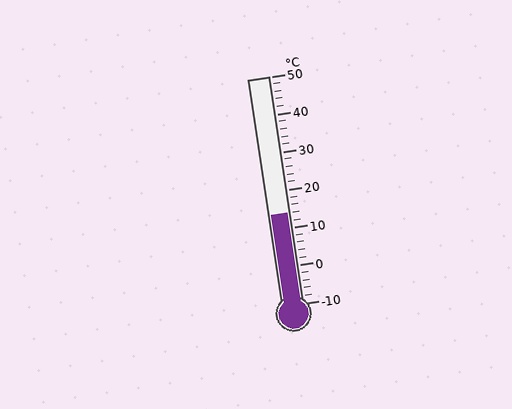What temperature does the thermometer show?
The thermometer shows approximately 14°C.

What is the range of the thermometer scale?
The thermometer scale ranges from -10°C to 50°C.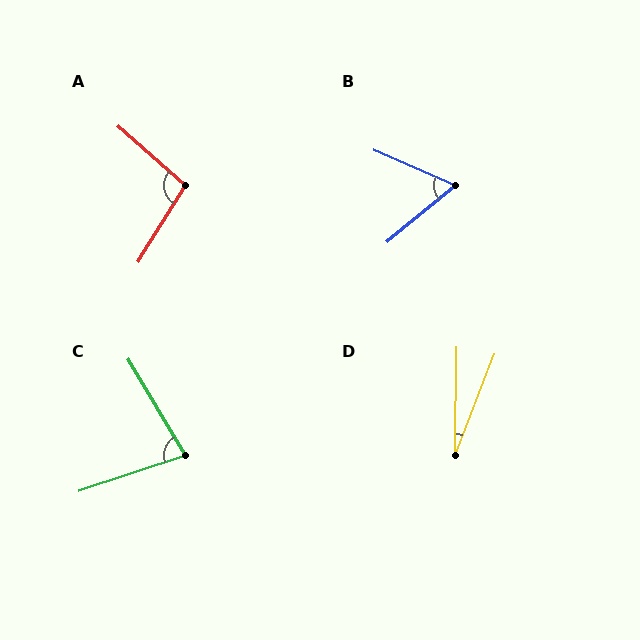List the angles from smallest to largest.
D (20°), B (63°), C (78°), A (100°).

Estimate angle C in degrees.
Approximately 78 degrees.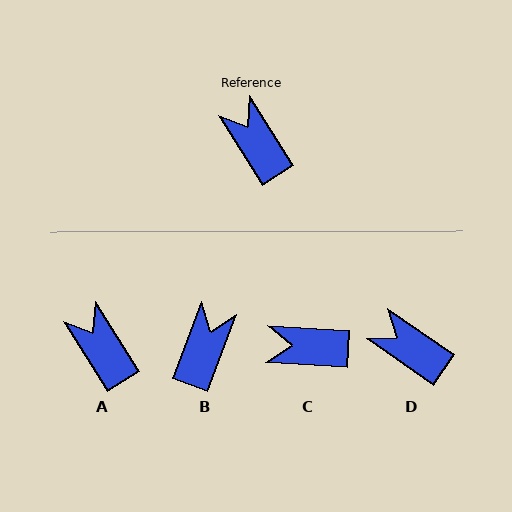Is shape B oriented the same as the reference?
No, it is off by about 52 degrees.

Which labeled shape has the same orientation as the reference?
A.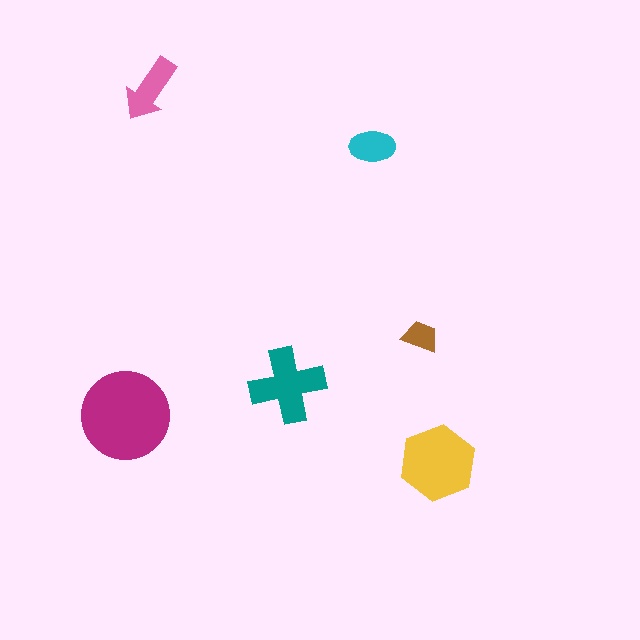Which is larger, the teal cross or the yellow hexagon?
The yellow hexagon.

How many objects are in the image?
There are 6 objects in the image.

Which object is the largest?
The magenta circle.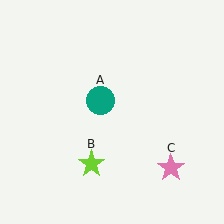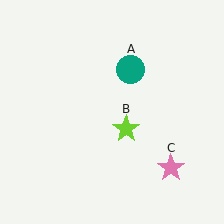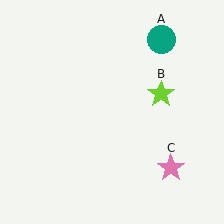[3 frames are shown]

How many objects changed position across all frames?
2 objects changed position: teal circle (object A), lime star (object B).